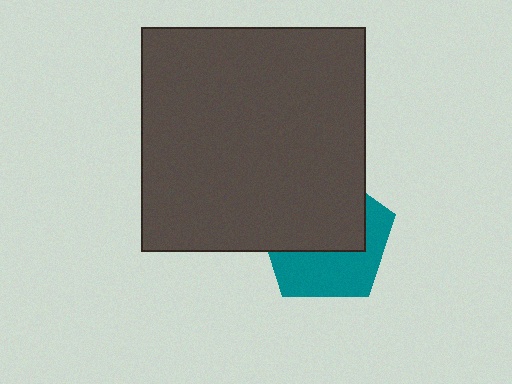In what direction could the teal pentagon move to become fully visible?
The teal pentagon could move down. That would shift it out from behind the dark gray square entirely.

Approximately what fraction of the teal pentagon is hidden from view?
Roughly 54% of the teal pentagon is hidden behind the dark gray square.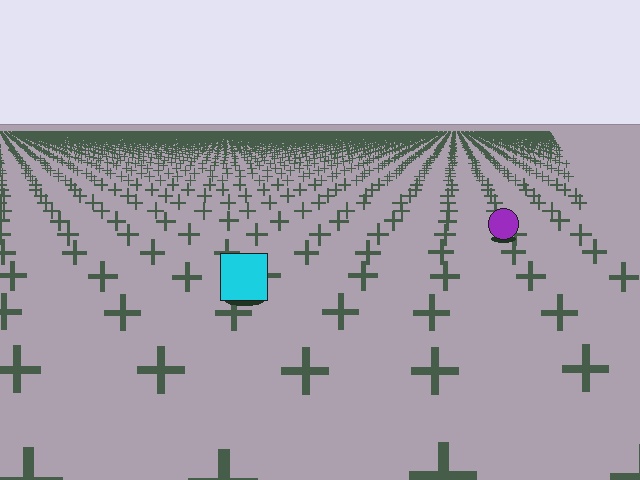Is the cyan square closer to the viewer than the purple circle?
Yes. The cyan square is closer — you can tell from the texture gradient: the ground texture is coarser near it.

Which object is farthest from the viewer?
The purple circle is farthest from the viewer. It appears smaller and the ground texture around it is denser.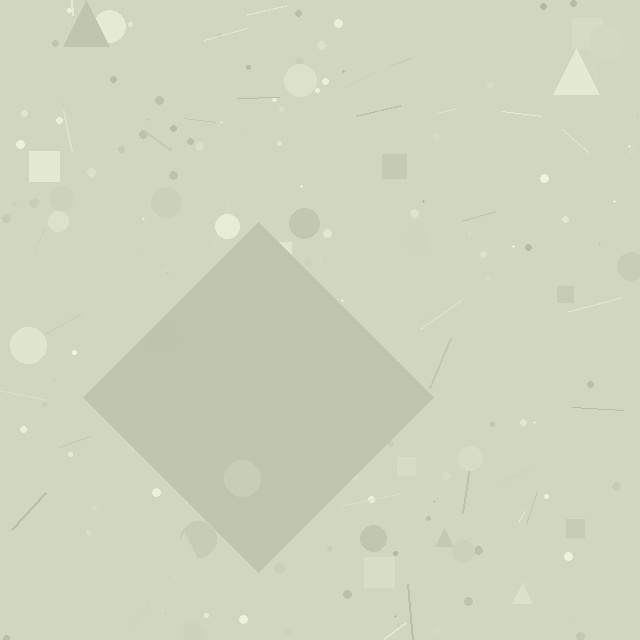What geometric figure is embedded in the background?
A diamond is embedded in the background.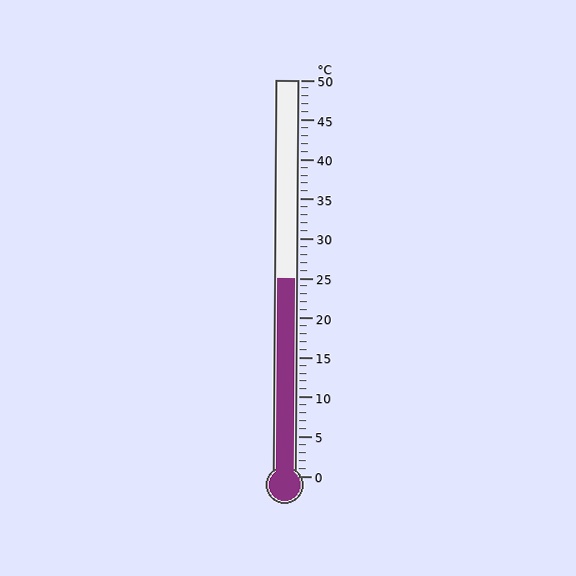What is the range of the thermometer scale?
The thermometer scale ranges from 0°C to 50°C.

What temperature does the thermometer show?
The thermometer shows approximately 25°C.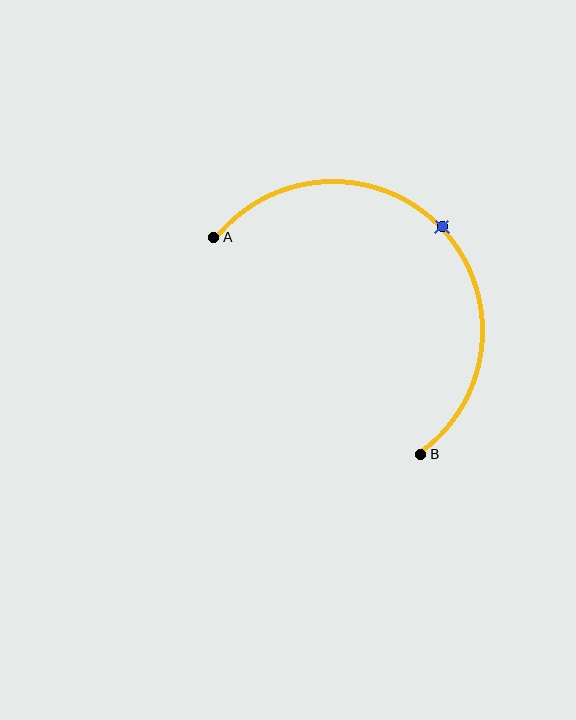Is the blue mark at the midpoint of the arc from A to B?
Yes. The blue mark lies on the arc at equal arc-length from both A and B — it is the arc midpoint.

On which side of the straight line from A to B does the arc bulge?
The arc bulges above and to the right of the straight line connecting A and B.